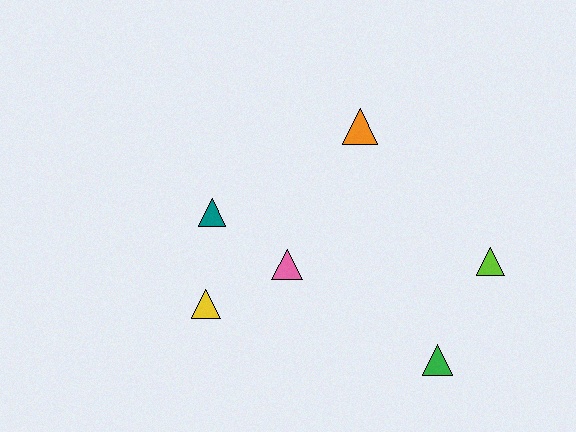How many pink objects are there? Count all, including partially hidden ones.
There is 1 pink object.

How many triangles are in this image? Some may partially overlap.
There are 6 triangles.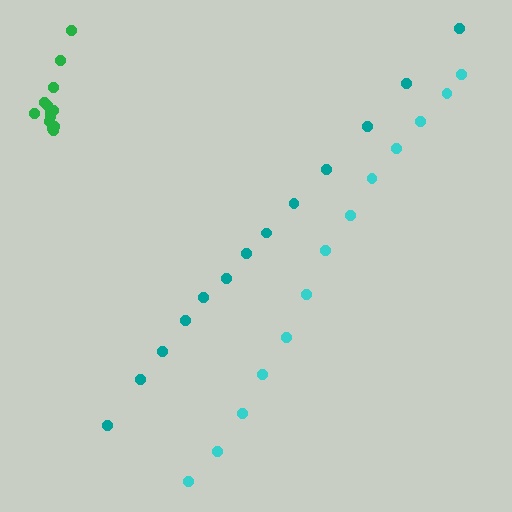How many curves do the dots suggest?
There are 3 distinct paths.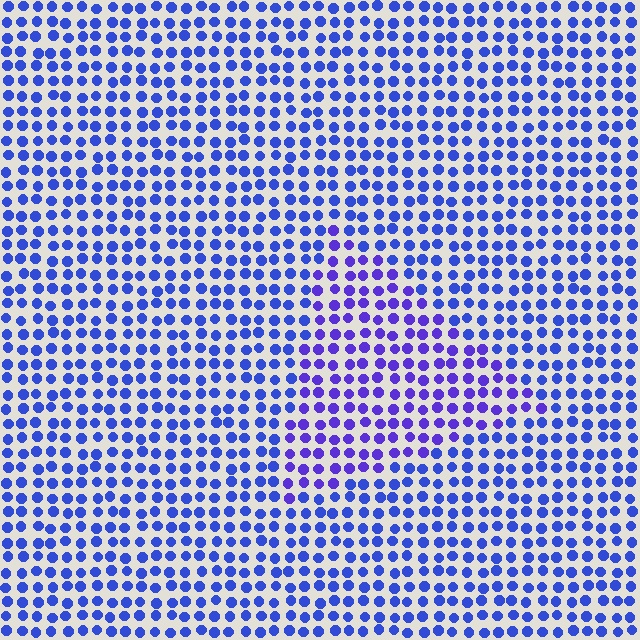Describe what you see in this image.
The image is filled with small blue elements in a uniform arrangement. A triangle-shaped region is visible where the elements are tinted to a slightly different hue, forming a subtle color boundary.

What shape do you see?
I see a triangle.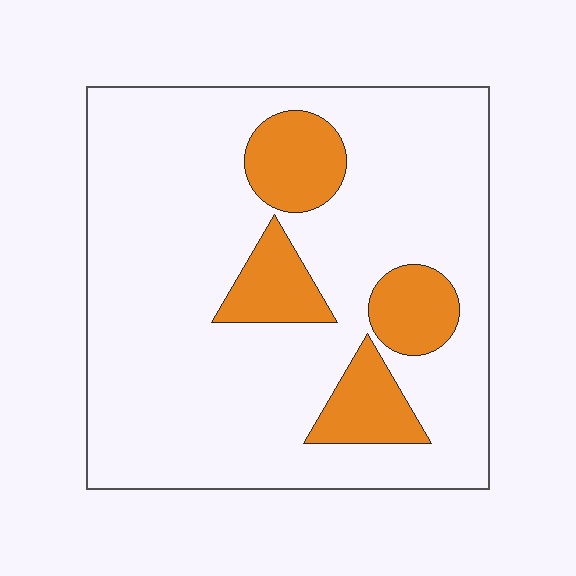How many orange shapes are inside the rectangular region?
4.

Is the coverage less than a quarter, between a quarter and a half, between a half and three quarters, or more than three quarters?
Less than a quarter.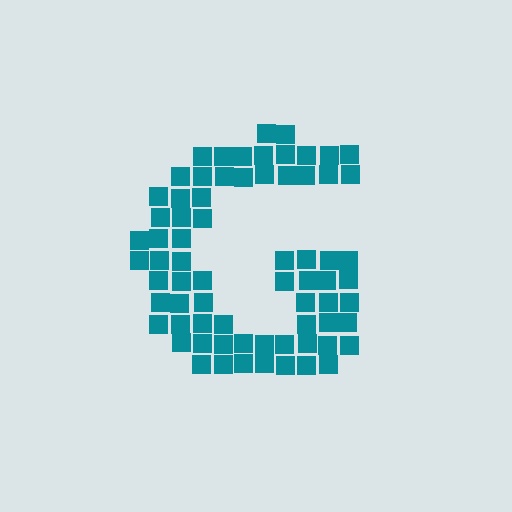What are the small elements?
The small elements are squares.